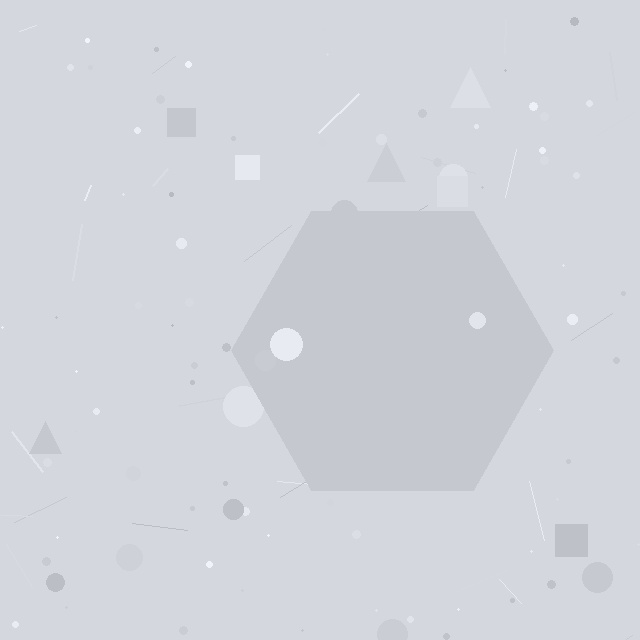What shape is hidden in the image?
A hexagon is hidden in the image.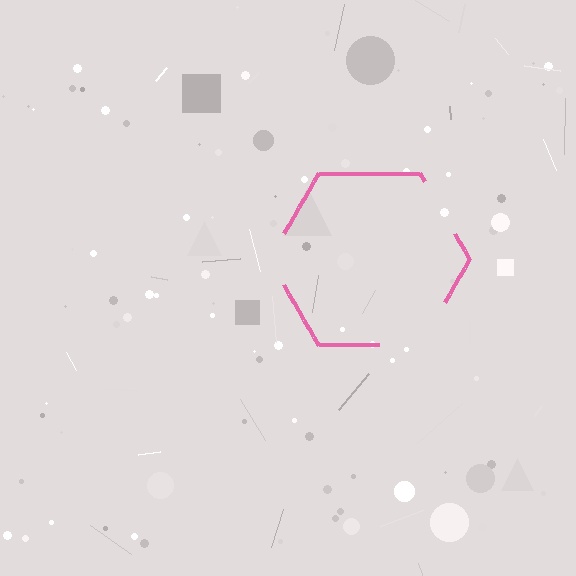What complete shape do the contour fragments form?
The contour fragments form a hexagon.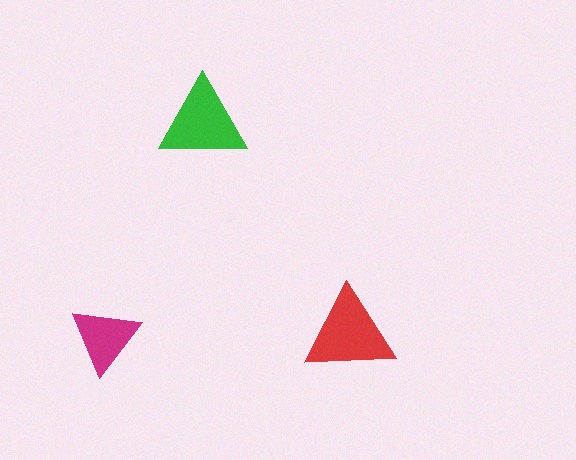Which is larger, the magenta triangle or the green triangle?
The green one.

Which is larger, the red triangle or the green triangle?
The red one.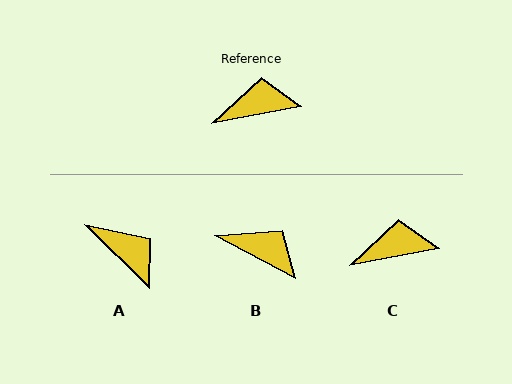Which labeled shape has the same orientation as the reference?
C.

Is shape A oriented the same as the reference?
No, it is off by about 55 degrees.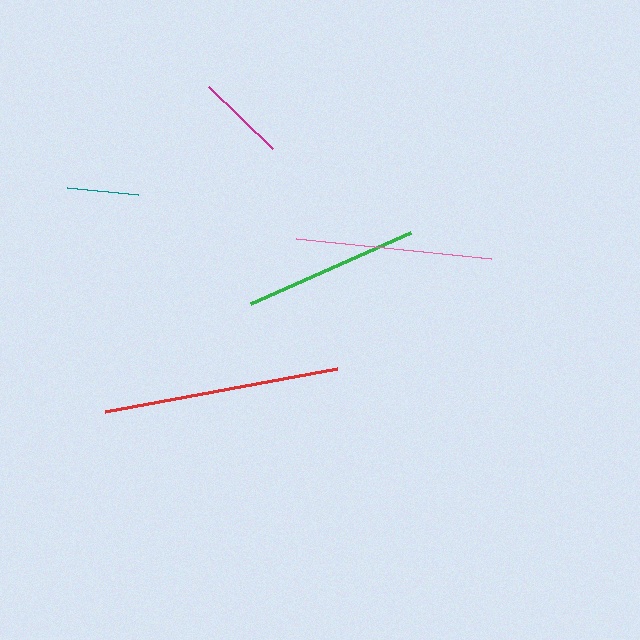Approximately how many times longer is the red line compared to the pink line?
The red line is approximately 1.2 times the length of the pink line.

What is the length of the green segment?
The green segment is approximately 175 pixels long.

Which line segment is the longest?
The red line is the longest at approximately 237 pixels.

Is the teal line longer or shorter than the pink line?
The pink line is longer than the teal line.